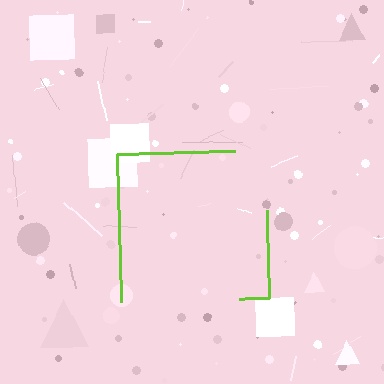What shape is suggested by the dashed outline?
The dashed outline suggests a square.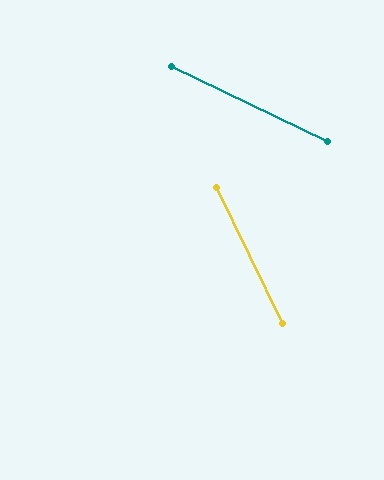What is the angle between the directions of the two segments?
Approximately 38 degrees.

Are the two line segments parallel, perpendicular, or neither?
Neither parallel nor perpendicular — they differ by about 38°.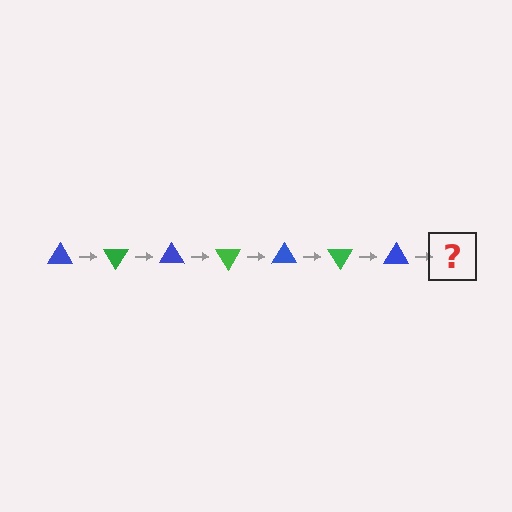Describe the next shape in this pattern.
It should be a green triangle, rotated 420 degrees from the start.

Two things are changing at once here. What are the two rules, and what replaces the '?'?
The two rules are that it rotates 60 degrees each step and the color cycles through blue and green. The '?' should be a green triangle, rotated 420 degrees from the start.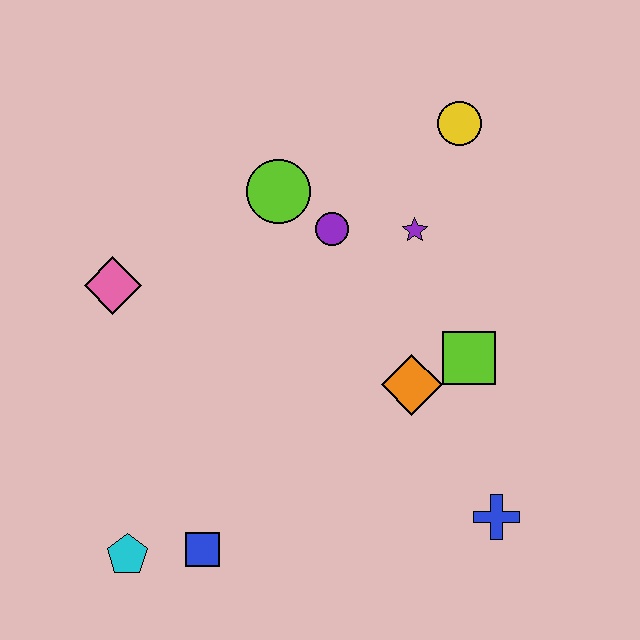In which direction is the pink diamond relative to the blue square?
The pink diamond is above the blue square.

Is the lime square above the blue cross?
Yes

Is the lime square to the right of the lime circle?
Yes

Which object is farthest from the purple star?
The cyan pentagon is farthest from the purple star.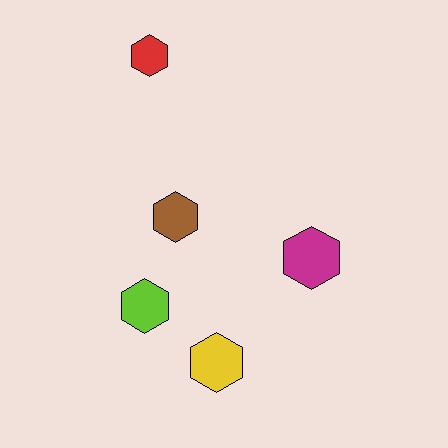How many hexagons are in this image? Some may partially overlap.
There are 5 hexagons.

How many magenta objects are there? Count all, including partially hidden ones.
There is 1 magenta object.